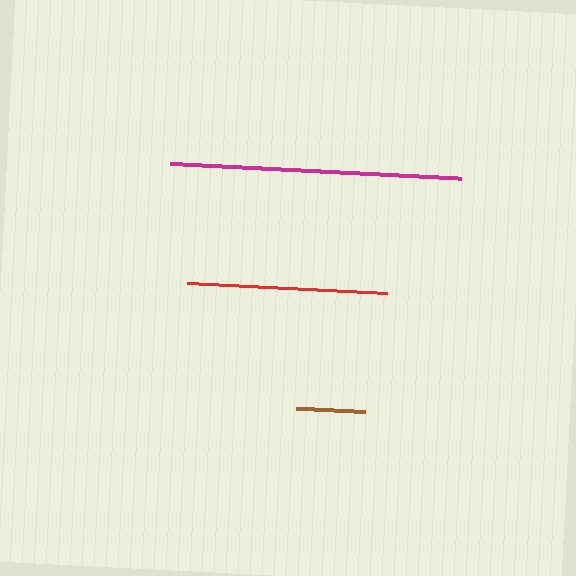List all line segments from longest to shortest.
From longest to shortest: magenta, red, brown.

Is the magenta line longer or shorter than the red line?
The magenta line is longer than the red line.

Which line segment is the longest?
The magenta line is the longest at approximately 291 pixels.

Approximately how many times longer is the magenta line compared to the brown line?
The magenta line is approximately 4.2 times the length of the brown line.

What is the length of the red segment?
The red segment is approximately 200 pixels long.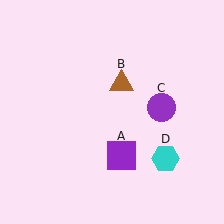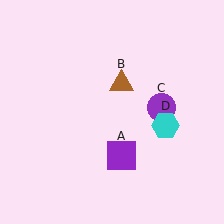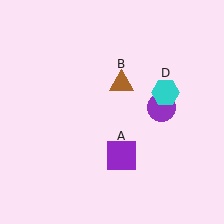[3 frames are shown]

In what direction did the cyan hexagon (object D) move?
The cyan hexagon (object D) moved up.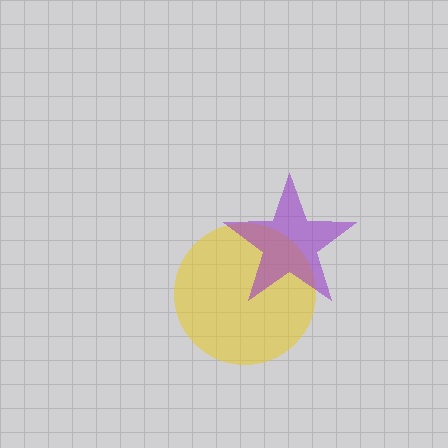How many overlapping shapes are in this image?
There are 2 overlapping shapes in the image.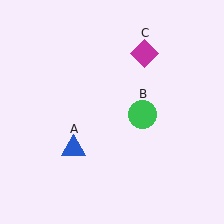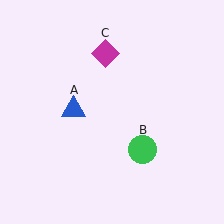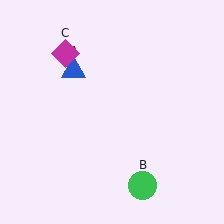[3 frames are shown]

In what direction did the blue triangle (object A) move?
The blue triangle (object A) moved up.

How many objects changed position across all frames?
3 objects changed position: blue triangle (object A), green circle (object B), magenta diamond (object C).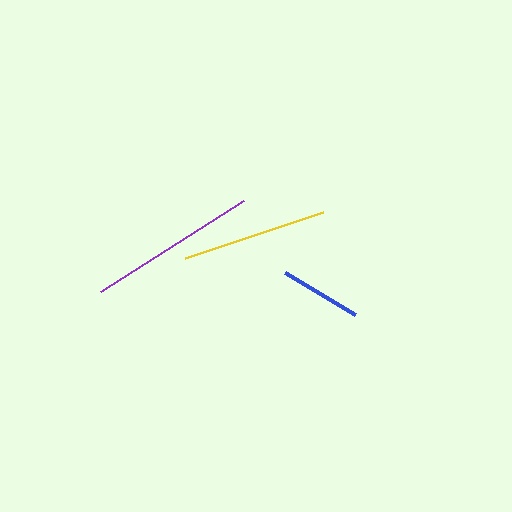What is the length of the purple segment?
The purple segment is approximately 169 pixels long.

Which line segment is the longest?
The purple line is the longest at approximately 169 pixels.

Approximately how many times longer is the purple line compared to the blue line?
The purple line is approximately 2.1 times the length of the blue line.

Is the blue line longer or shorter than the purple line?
The purple line is longer than the blue line.